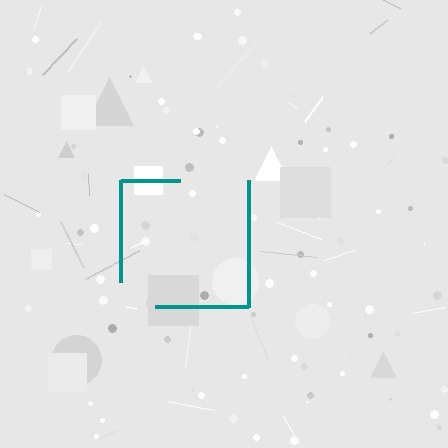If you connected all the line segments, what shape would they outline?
They would outline a square.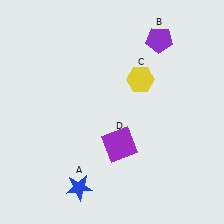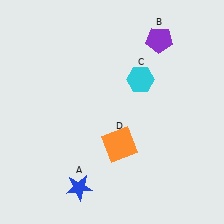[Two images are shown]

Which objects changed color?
C changed from yellow to cyan. D changed from purple to orange.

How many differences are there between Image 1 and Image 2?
There are 2 differences between the two images.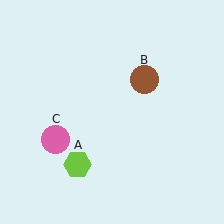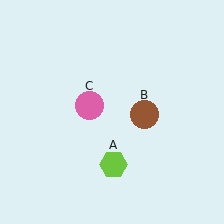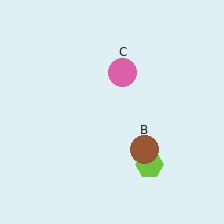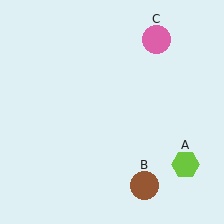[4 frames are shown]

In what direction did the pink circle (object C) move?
The pink circle (object C) moved up and to the right.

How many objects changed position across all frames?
3 objects changed position: lime hexagon (object A), brown circle (object B), pink circle (object C).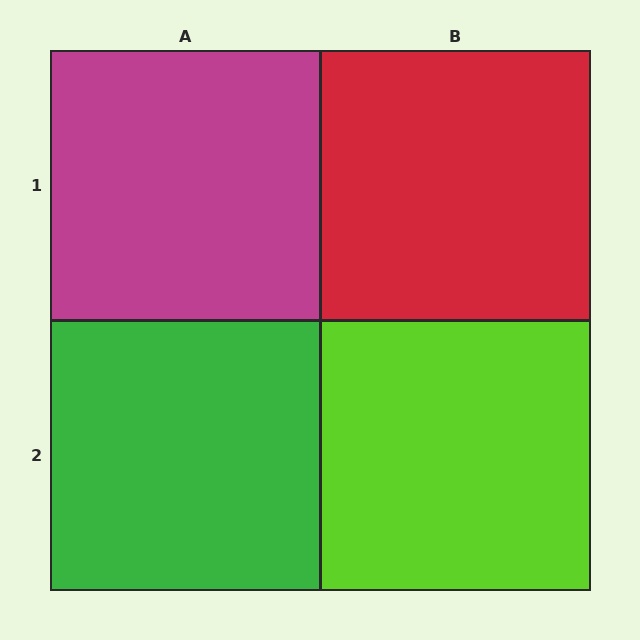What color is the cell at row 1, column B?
Red.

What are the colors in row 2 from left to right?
Green, lime.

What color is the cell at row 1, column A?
Magenta.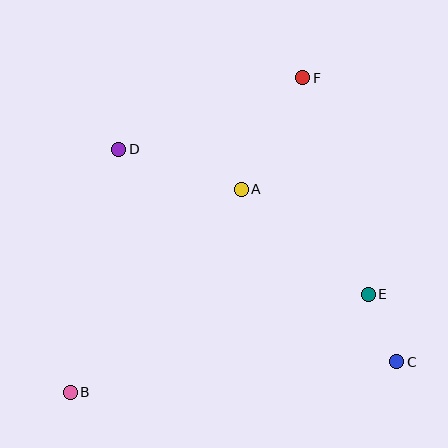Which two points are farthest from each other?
Points B and F are farthest from each other.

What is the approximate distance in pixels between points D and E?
The distance between D and E is approximately 288 pixels.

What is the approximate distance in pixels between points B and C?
The distance between B and C is approximately 328 pixels.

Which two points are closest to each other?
Points C and E are closest to each other.